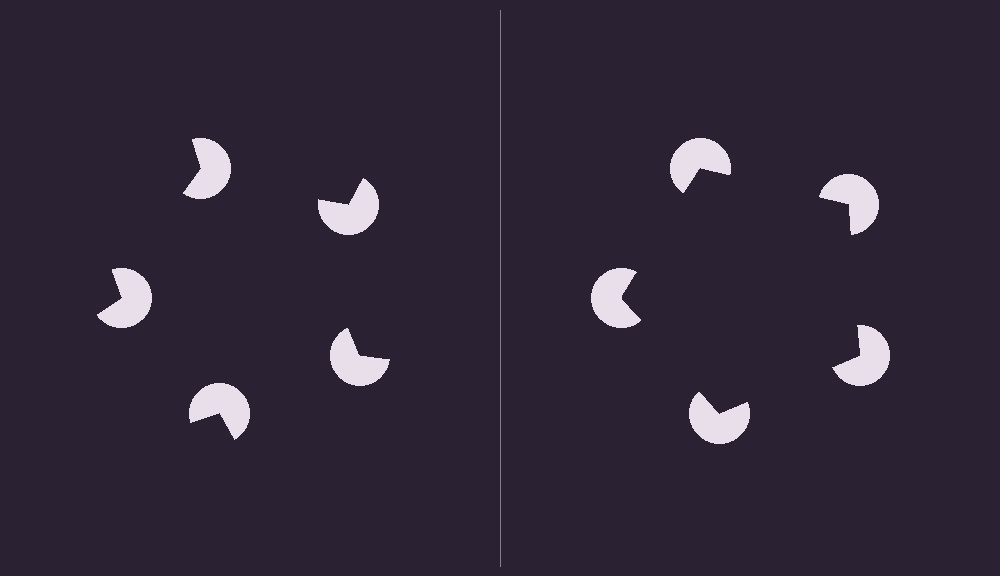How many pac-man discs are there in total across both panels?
10 — 5 on each side.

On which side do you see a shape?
An illusory pentagon appears on the right side. On the left side the wedge cuts are rotated, so no coherent shape forms.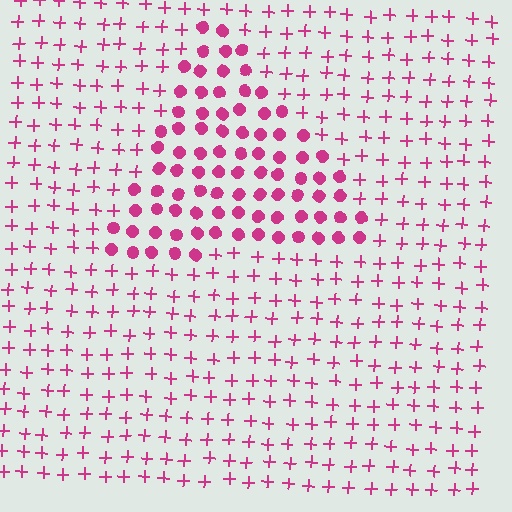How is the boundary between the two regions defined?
The boundary is defined by a change in element shape: circles inside vs. plus signs outside. All elements share the same color and spacing.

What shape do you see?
I see a triangle.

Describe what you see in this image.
The image is filled with small magenta elements arranged in a uniform grid. A triangle-shaped region contains circles, while the surrounding area contains plus signs. The boundary is defined purely by the change in element shape.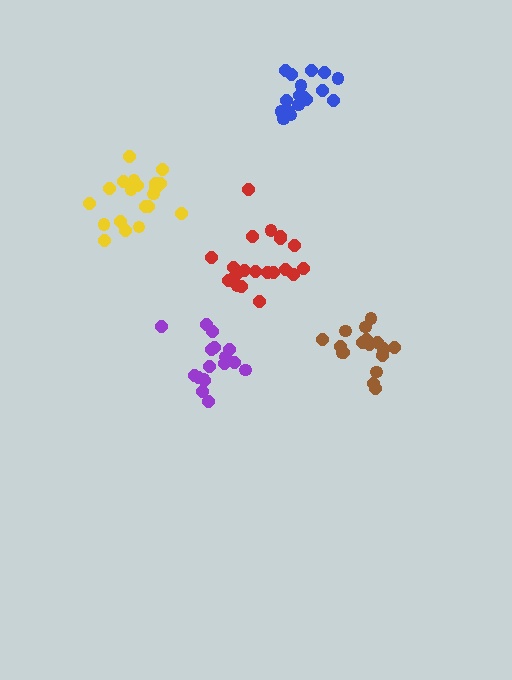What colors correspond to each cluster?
The clusters are colored: yellow, brown, blue, purple, red.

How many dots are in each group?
Group 1: 20 dots, Group 2: 18 dots, Group 3: 18 dots, Group 4: 17 dots, Group 5: 21 dots (94 total).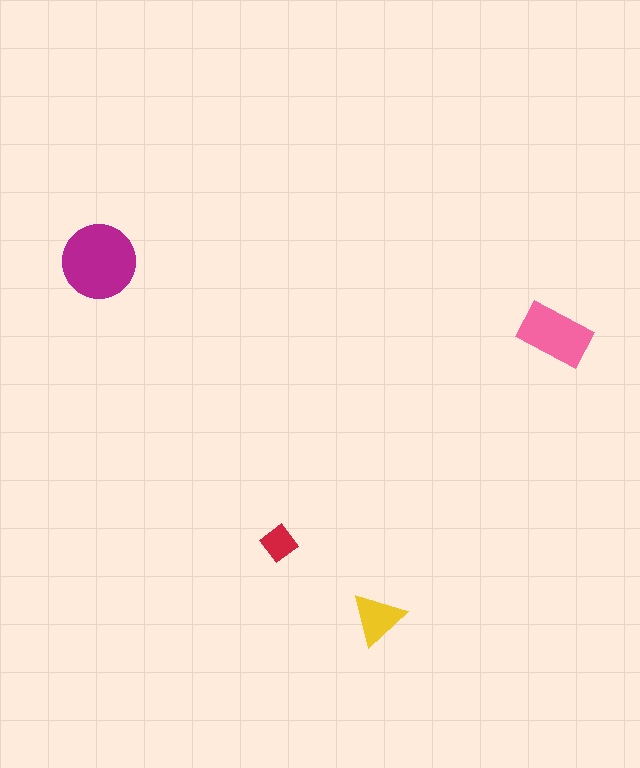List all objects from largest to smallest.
The magenta circle, the pink rectangle, the yellow triangle, the red diamond.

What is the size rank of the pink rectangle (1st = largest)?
2nd.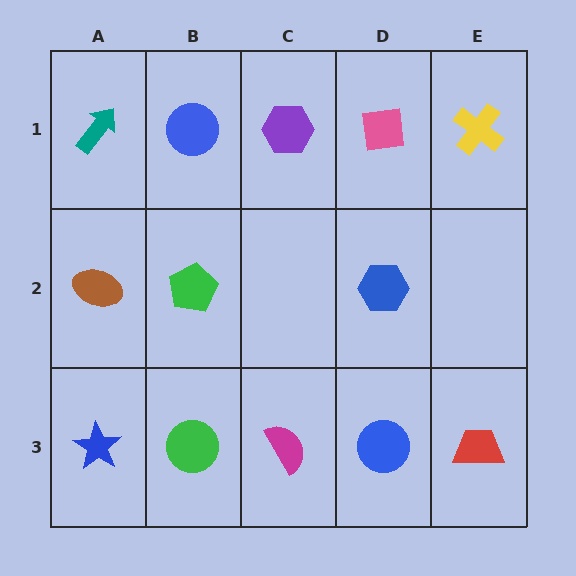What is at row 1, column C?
A purple hexagon.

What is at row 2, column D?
A blue hexagon.